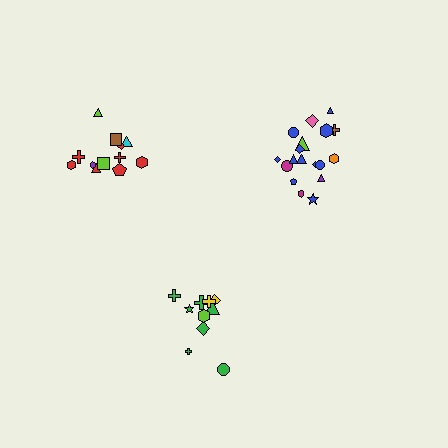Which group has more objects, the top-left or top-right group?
The top-right group.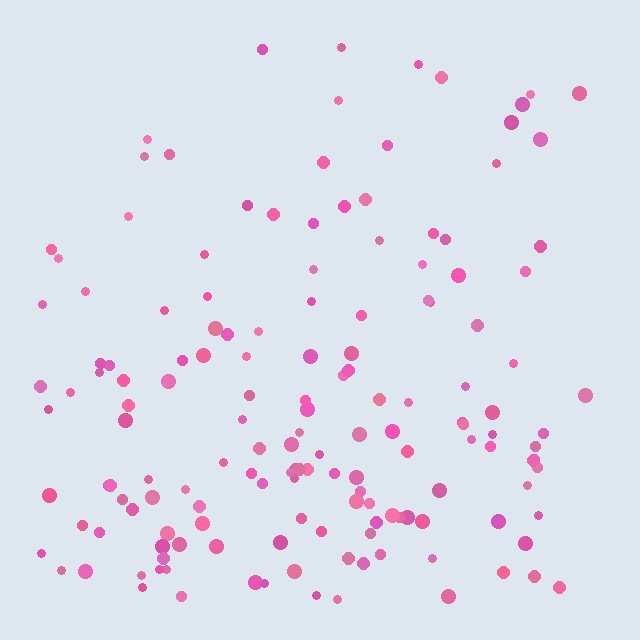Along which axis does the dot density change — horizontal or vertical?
Vertical.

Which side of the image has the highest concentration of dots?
The bottom.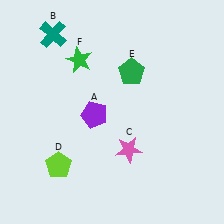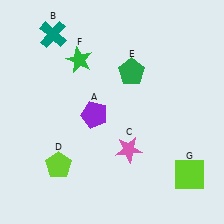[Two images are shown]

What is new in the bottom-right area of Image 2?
A lime square (G) was added in the bottom-right area of Image 2.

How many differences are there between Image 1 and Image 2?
There is 1 difference between the two images.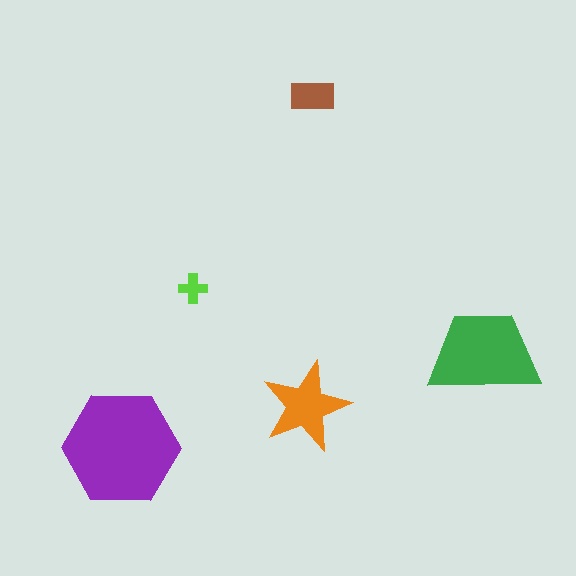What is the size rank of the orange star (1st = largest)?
3rd.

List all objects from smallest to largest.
The lime cross, the brown rectangle, the orange star, the green trapezoid, the purple hexagon.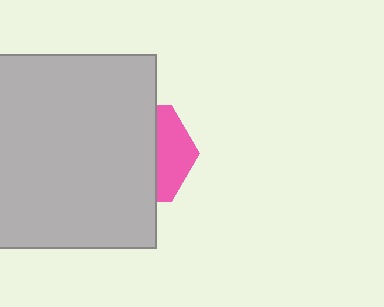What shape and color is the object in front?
The object in front is a light gray rectangle.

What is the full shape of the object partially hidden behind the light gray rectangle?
The partially hidden object is a pink hexagon.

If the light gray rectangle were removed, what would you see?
You would see the complete pink hexagon.